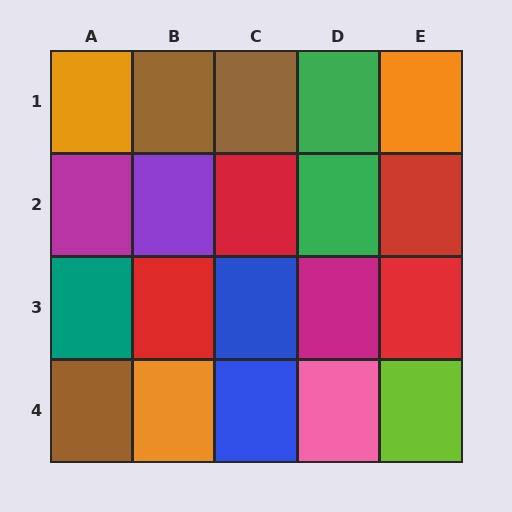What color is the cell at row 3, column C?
Blue.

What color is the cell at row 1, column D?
Green.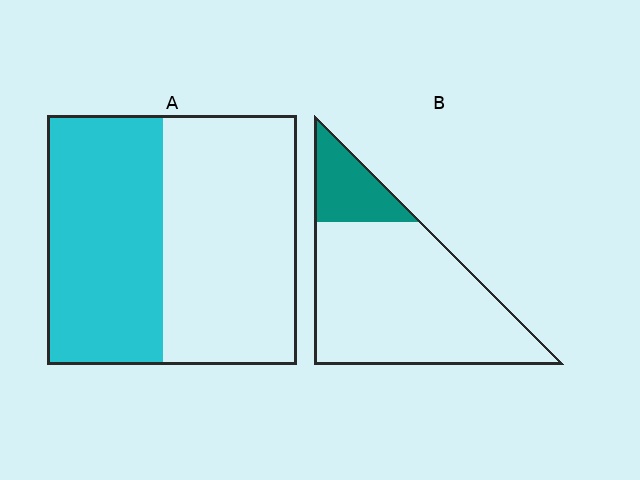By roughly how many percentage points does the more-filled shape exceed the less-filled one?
By roughly 30 percentage points (A over B).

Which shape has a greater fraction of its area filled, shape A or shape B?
Shape A.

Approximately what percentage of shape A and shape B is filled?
A is approximately 45% and B is approximately 20%.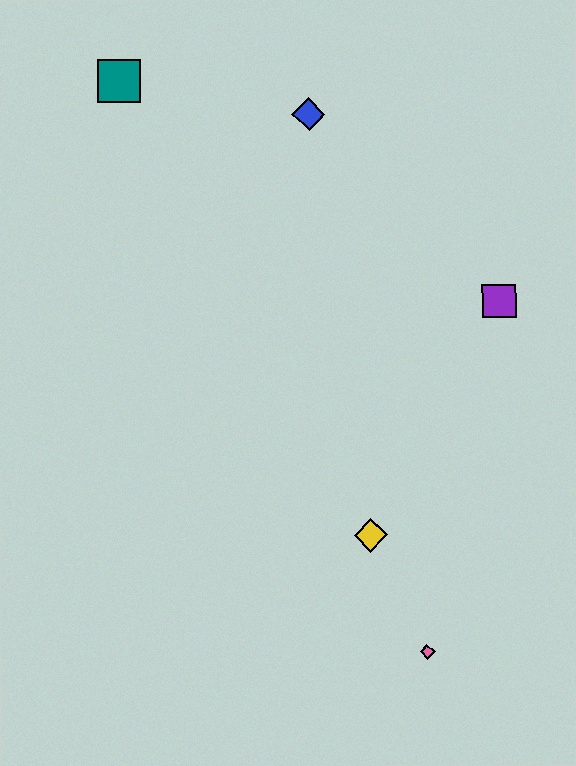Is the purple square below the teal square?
Yes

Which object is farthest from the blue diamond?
The pink diamond is farthest from the blue diamond.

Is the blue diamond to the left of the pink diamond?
Yes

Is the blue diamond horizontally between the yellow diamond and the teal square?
Yes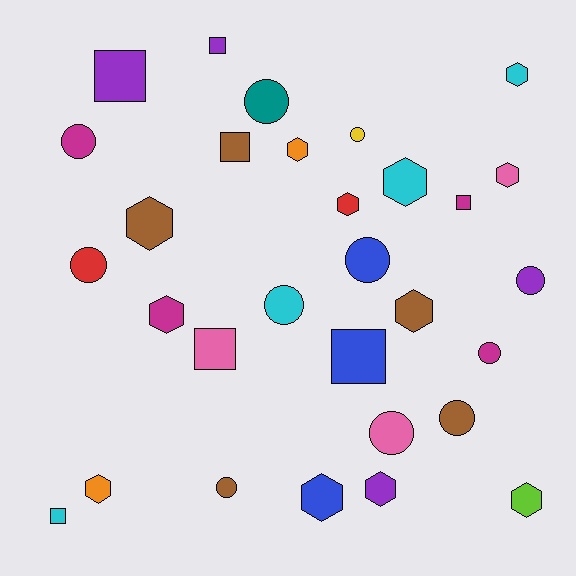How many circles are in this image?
There are 11 circles.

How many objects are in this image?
There are 30 objects.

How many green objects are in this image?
There are no green objects.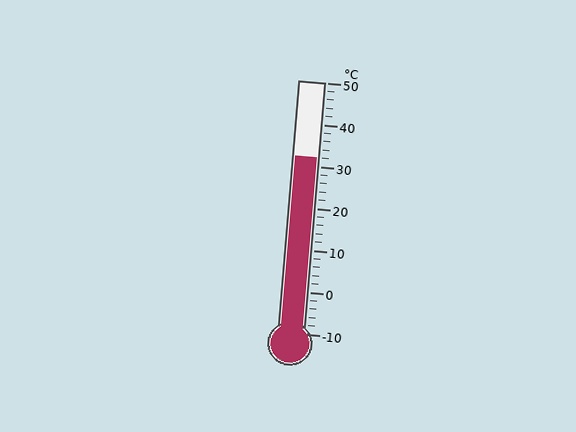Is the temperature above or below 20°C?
The temperature is above 20°C.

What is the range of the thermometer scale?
The thermometer scale ranges from -10°C to 50°C.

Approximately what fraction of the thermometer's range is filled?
The thermometer is filled to approximately 70% of its range.